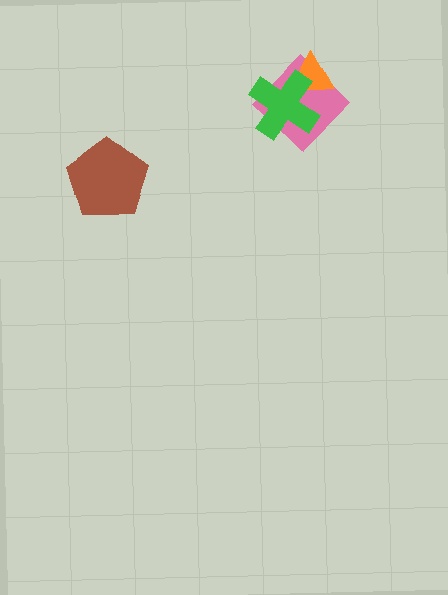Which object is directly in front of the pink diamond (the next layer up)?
The orange triangle is directly in front of the pink diamond.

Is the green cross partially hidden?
No, no other shape covers it.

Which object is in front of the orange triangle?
The green cross is in front of the orange triangle.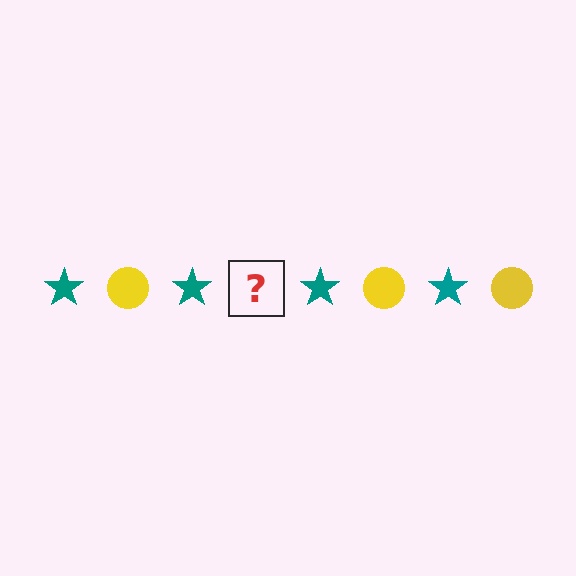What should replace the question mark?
The question mark should be replaced with a yellow circle.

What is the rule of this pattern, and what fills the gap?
The rule is that the pattern alternates between teal star and yellow circle. The gap should be filled with a yellow circle.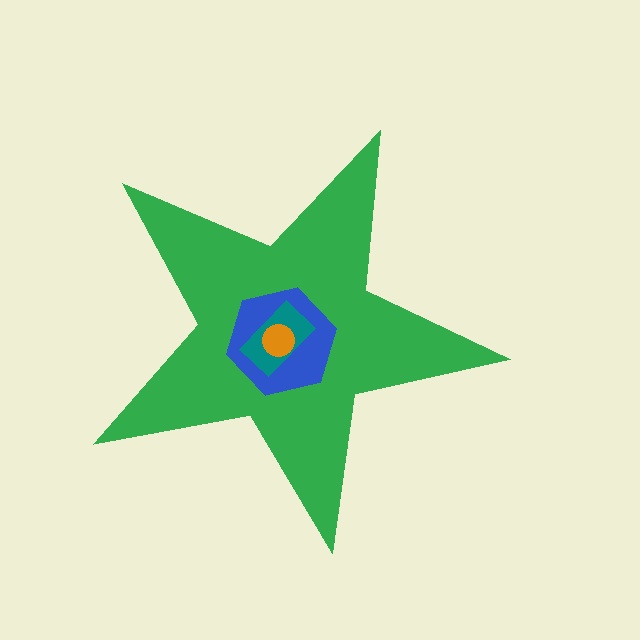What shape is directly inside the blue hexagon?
The teal rectangle.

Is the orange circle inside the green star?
Yes.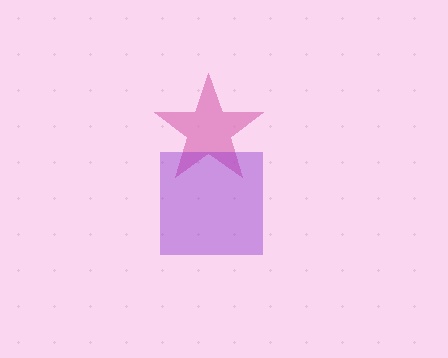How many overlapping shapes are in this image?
There are 2 overlapping shapes in the image.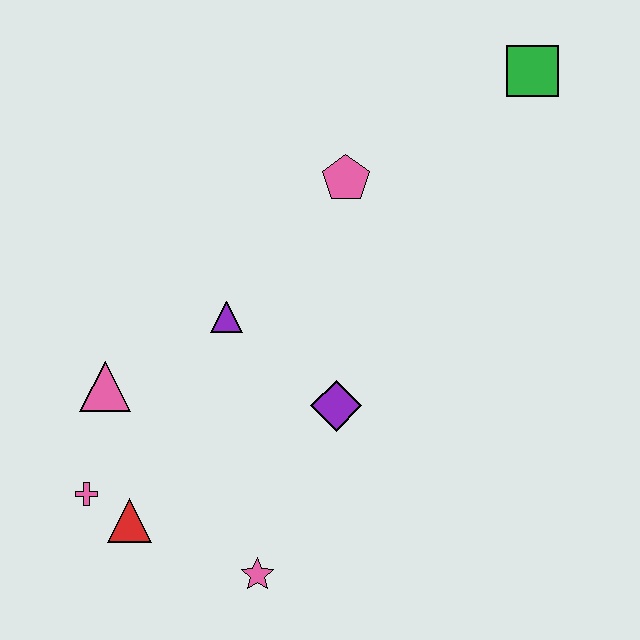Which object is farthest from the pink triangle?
The green square is farthest from the pink triangle.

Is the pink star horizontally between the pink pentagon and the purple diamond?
No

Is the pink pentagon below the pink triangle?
No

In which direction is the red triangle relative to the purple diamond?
The red triangle is to the left of the purple diamond.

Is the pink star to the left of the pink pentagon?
Yes